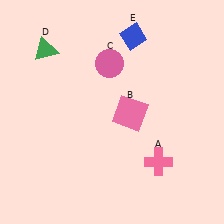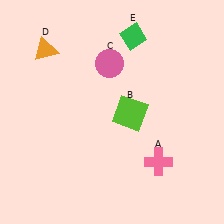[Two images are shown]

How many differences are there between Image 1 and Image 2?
There are 3 differences between the two images.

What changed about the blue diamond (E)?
In Image 1, E is blue. In Image 2, it changed to green.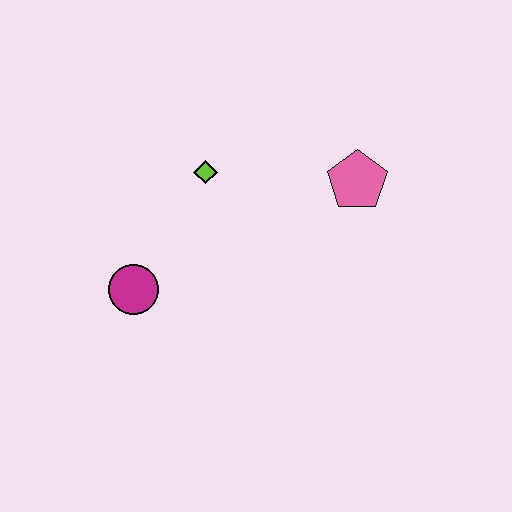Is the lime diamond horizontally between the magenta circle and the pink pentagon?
Yes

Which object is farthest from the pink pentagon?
The magenta circle is farthest from the pink pentagon.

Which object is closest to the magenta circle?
The lime diamond is closest to the magenta circle.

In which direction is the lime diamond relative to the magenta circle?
The lime diamond is above the magenta circle.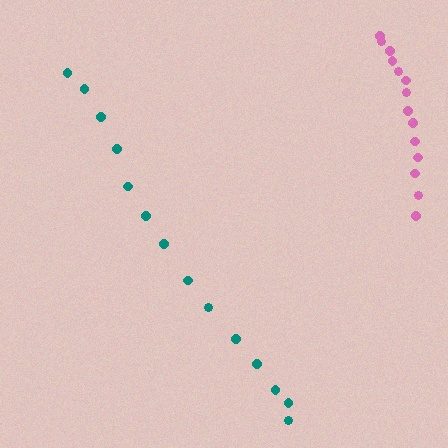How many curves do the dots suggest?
There are 2 distinct paths.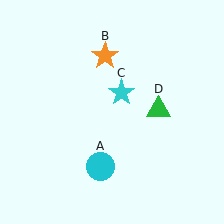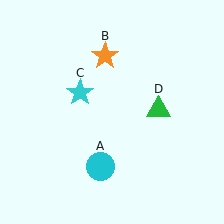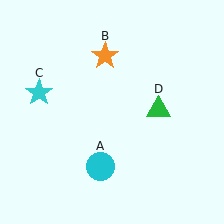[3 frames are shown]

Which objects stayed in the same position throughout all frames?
Cyan circle (object A) and orange star (object B) and green triangle (object D) remained stationary.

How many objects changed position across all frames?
1 object changed position: cyan star (object C).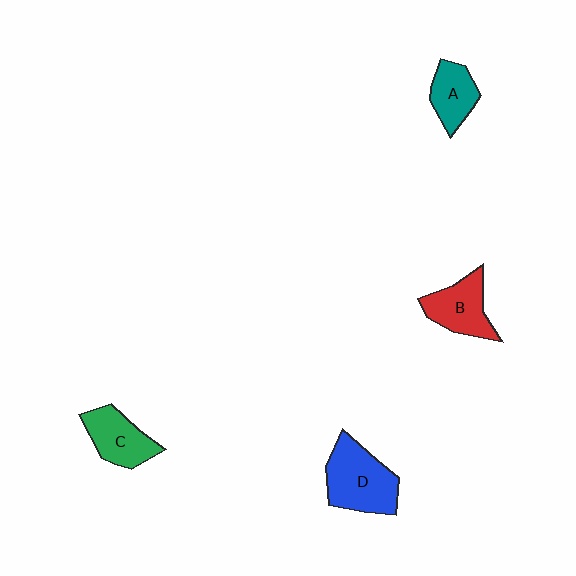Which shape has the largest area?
Shape D (blue).